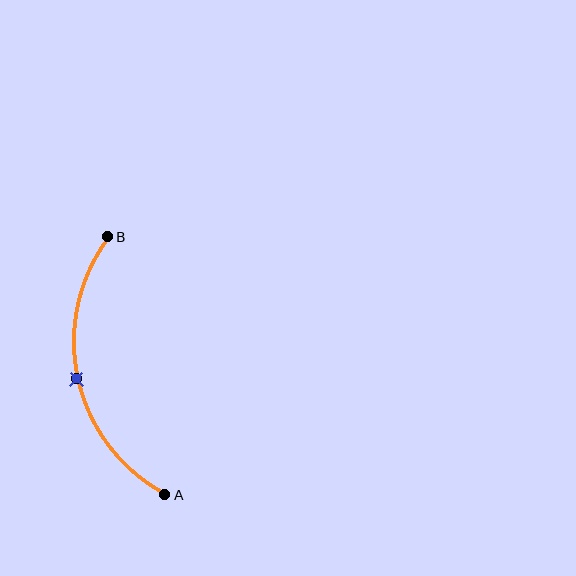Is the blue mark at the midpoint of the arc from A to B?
Yes. The blue mark lies on the arc at equal arc-length from both A and B — it is the arc midpoint.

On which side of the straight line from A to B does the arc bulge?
The arc bulges to the left of the straight line connecting A and B.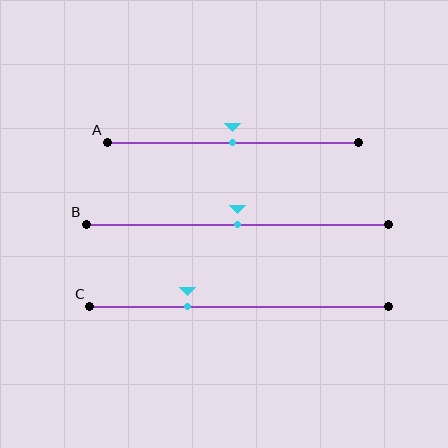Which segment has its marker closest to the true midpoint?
Segment A has its marker closest to the true midpoint.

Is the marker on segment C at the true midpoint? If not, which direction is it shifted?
No, the marker on segment C is shifted to the left by about 17% of the segment length.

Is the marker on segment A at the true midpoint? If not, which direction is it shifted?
Yes, the marker on segment A is at the true midpoint.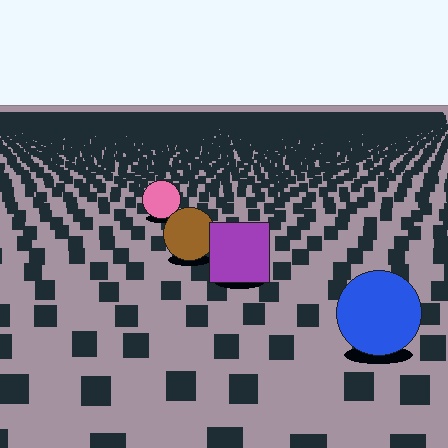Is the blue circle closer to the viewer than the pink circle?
Yes. The blue circle is closer — you can tell from the texture gradient: the ground texture is coarser near it.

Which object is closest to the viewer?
The blue circle is closest. The texture marks near it are larger and more spread out.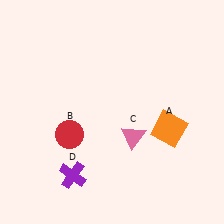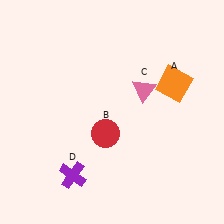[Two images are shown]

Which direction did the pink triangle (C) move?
The pink triangle (C) moved up.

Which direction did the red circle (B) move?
The red circle (B) moved right.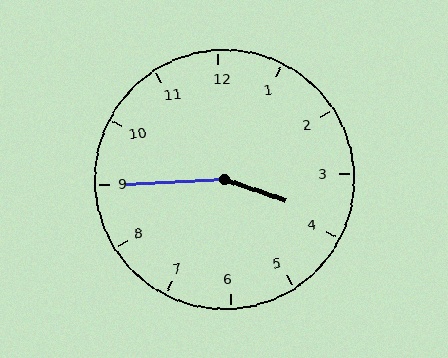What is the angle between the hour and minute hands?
Approximately 158 degrees.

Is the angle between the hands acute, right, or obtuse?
It is obtuse.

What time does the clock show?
3:45.